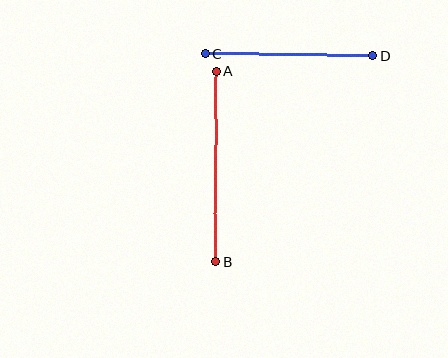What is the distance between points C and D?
The distance is approximately 167 pixels.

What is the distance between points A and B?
The distance is approximately 191 pixels.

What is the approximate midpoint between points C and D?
The midpoint is at approximately (289, 55) pixels.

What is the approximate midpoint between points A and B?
The midpoint is at approximately (216, 166) pixels.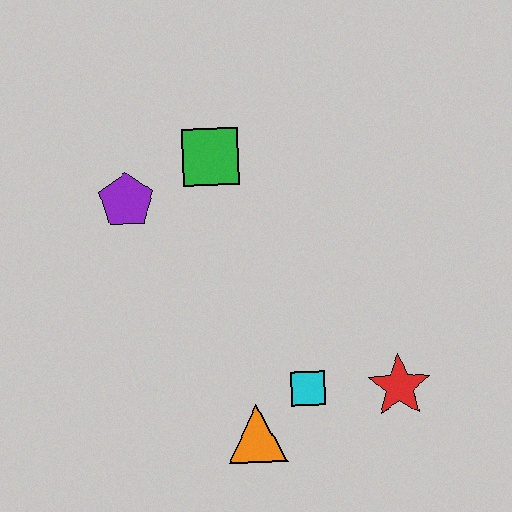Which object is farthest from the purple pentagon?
The red star is farthest from the purple pentagon.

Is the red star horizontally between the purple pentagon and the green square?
No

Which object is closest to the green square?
The purple pentagon is closest to the green square.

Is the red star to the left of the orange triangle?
No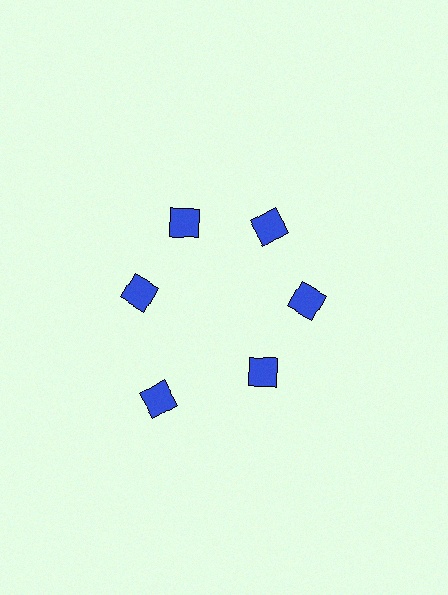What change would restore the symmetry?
The symmetry would be restored by moving it inward, back onto the ring so that all 6 diamonds sit at equal angles and equal distance from the center.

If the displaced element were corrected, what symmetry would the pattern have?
It would have 6-fold rotational symmetry — the pattern would map onto itself every 60 degrees.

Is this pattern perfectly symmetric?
No. The 6 blue diamonds are arranged in a ring, but one element near the 7 o'clock position is pushed outward from the center, breaking the 6-fold rotational symmetry.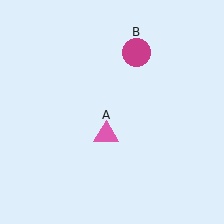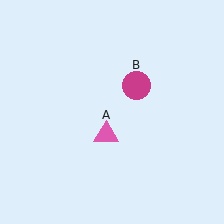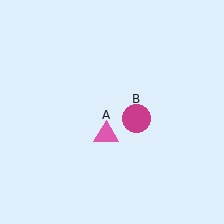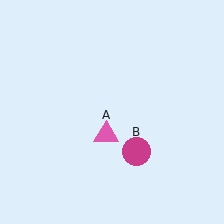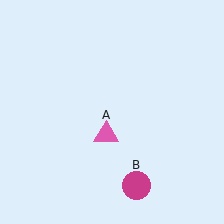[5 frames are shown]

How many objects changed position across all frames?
1 object changed position: magenta circle (object B).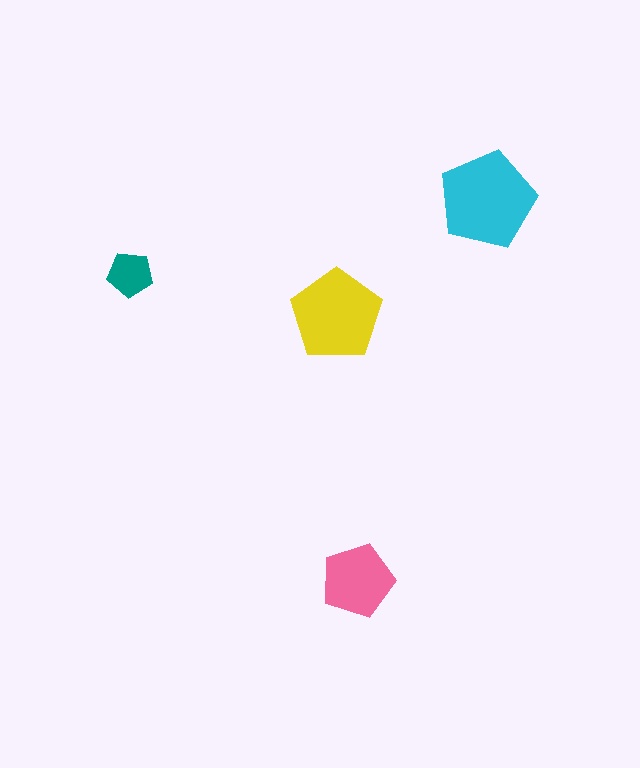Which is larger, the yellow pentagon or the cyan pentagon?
The cyan one.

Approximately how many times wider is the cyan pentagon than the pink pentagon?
About 1.5 times wider.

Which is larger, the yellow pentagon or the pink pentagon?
The yellow one.